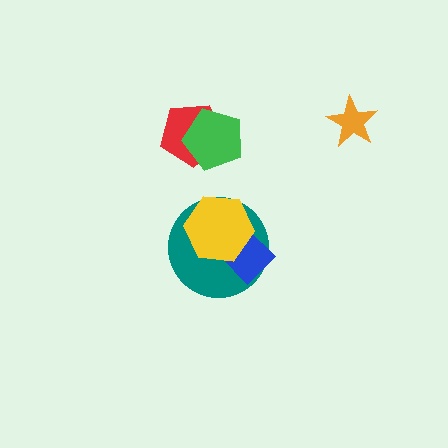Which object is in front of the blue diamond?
The yellow hexagon is in front of the blue diamond.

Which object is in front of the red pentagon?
The green pentagon is in front of the red pentagon.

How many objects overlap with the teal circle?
2 objects overlap with the teal circle.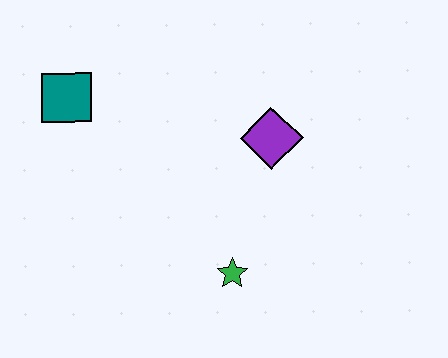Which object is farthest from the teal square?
The green star is farthest from the teal square.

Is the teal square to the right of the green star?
No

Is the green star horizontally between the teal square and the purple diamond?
Yes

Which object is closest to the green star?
The purple diamond is closest to the green star.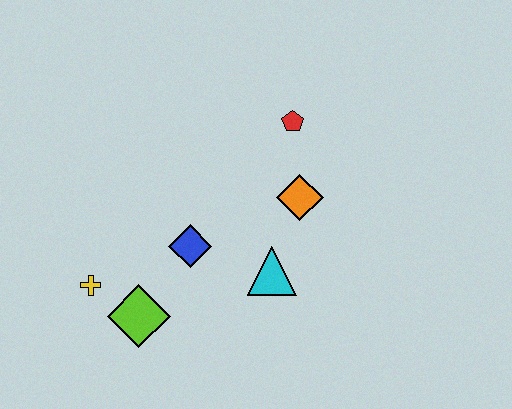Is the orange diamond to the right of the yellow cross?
Yes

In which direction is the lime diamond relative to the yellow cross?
The lime diamond is to the right of the yellow cross.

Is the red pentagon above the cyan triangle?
Yes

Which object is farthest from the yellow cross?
The red pentagon is farthest from the yellow cross.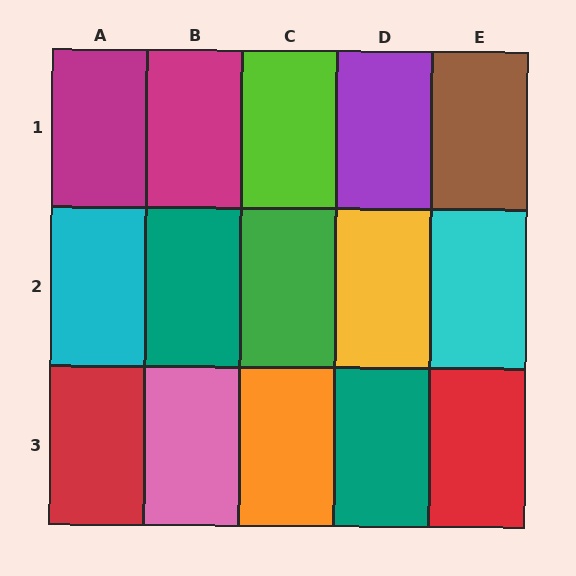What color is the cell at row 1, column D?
Purple.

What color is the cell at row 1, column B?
Magenta.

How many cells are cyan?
2 cells are cyan.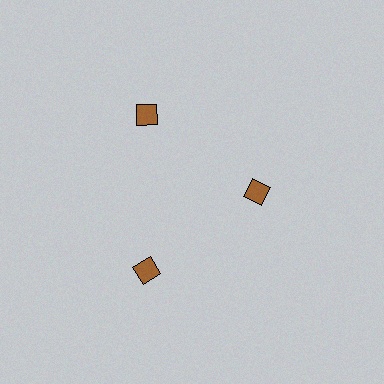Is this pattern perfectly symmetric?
No. The 3 brown diamonds are arranged in a ring, but one element near the 3 o'clock position is pulled inward toward the center, breaking the 3-fold rotational symmetry.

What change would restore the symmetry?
The symmetry would be restored by moving it outward, back onto the ring so that all 3 diamonds sit at equal angles and equal distance from the center.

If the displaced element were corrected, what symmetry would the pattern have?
It would have 3-fold rotational symmetry — the pattern would map onto itself every 120 degrees.